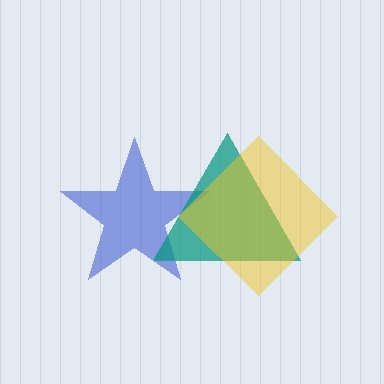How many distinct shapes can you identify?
There are 3 distinct shapes: a blue star, a teal triangle, a yellow diamond.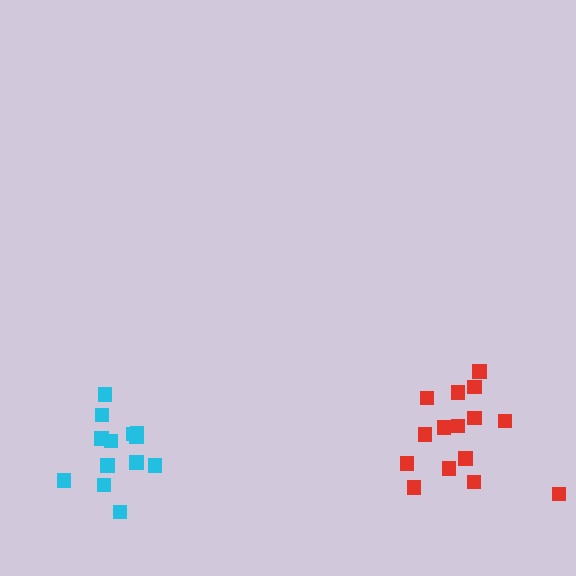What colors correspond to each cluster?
The clusters are colored: cyan, red.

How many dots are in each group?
Group 1: 13 dots, Group 2: 15 dots (28 total).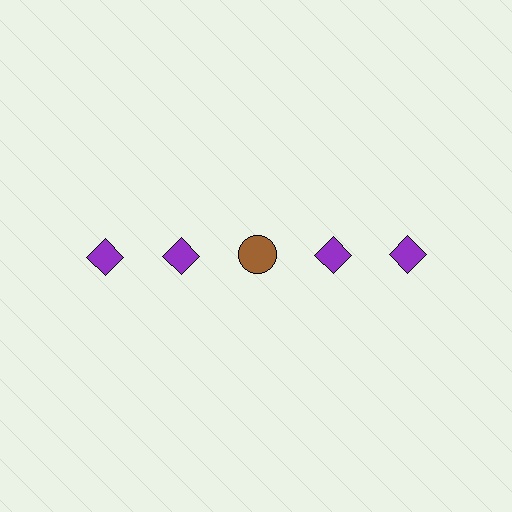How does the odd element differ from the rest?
It differs in both color (brown instead of purple) and shape (circle instead of diamond).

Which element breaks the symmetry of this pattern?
The brown circle in the top row, center column breaks the symmetry. All other shapes are purple diamonds.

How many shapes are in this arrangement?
There are 5 shapes arranged in a grid pattern.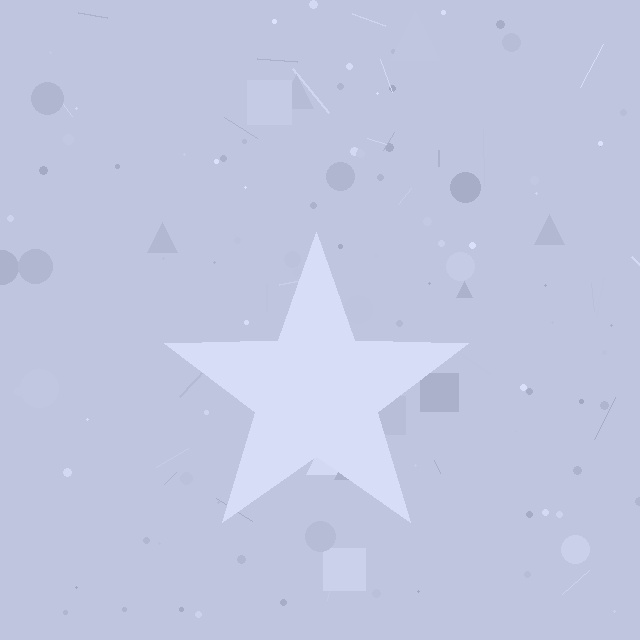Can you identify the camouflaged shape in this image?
The camouflaged shape is a star.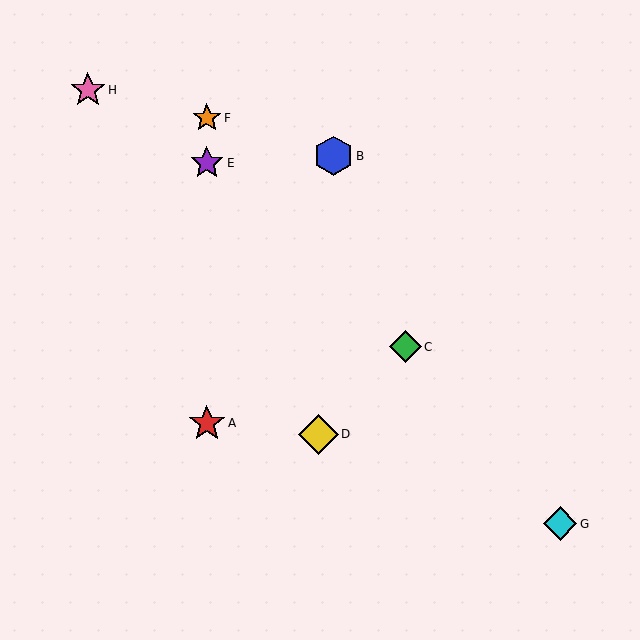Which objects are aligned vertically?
Objects A, E, F are aligned vertically.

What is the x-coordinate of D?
Object D is at x≈318.